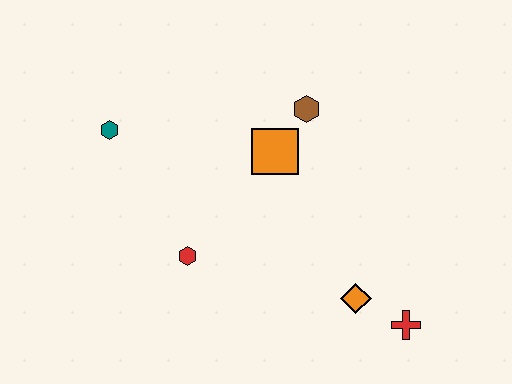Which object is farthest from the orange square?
The red cross is farthest from the orange square.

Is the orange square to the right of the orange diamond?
No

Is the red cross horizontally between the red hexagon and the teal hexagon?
No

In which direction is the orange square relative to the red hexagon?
The orange square is above the red hexagon.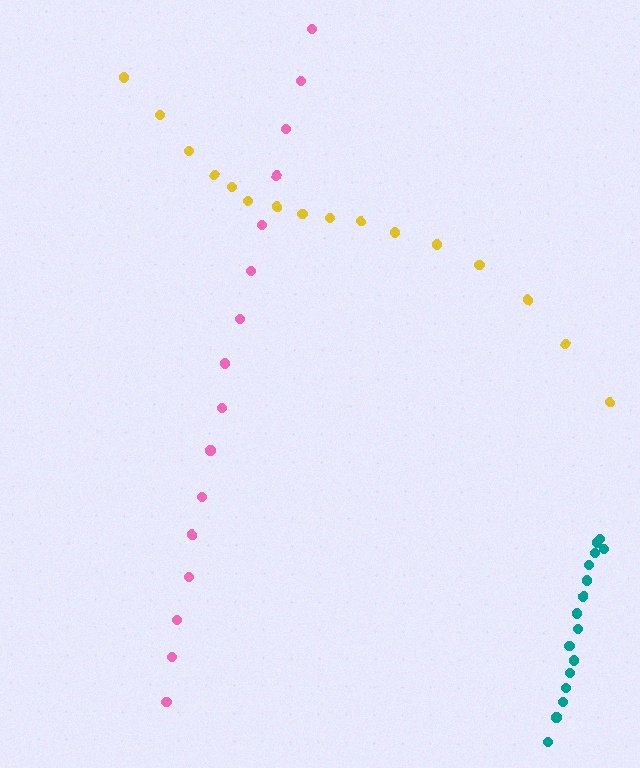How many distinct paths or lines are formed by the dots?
There are 3 distinct paths.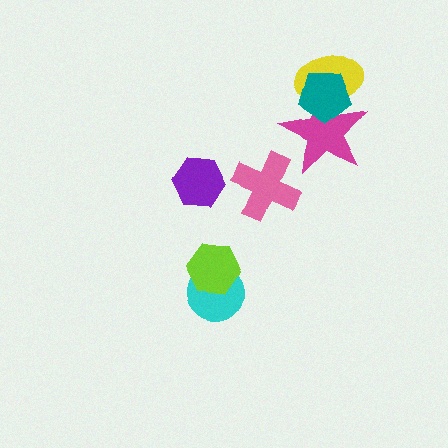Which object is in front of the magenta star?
The teal pentagon is in front of the magenta star.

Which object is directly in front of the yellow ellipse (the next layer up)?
The magenta star is directly in front of the yellow ellipse.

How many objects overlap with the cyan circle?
1 object overlaps with the cyan circle.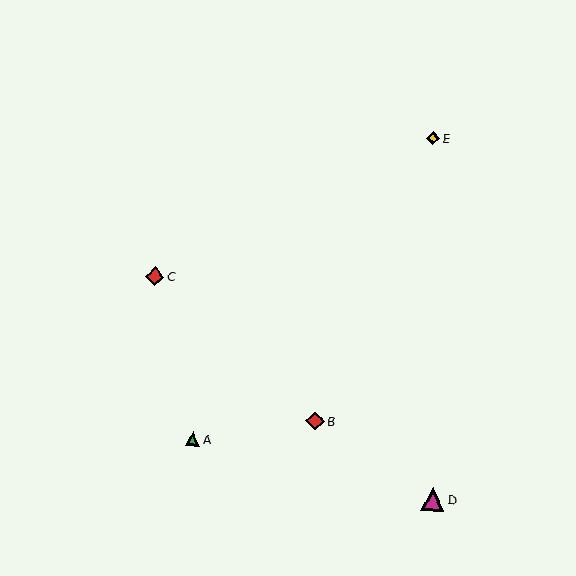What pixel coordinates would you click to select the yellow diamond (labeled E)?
Click at (433, 138) to select the yellow diamond E.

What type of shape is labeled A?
Shape A is a green triangle.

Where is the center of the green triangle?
The center of the green triangle is at (193, 439).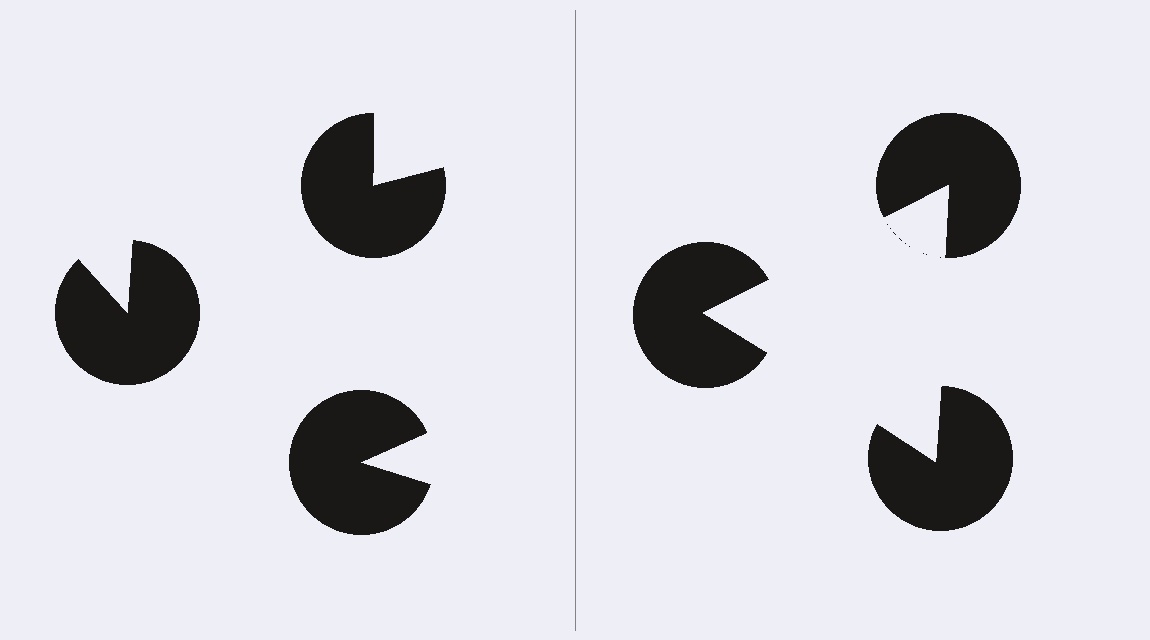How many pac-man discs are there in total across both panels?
6 — 3 on each side.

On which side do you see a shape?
An illusory triangle appears on the right side. On the left side the wedge cuts are rotated, so no coherent shape forms.